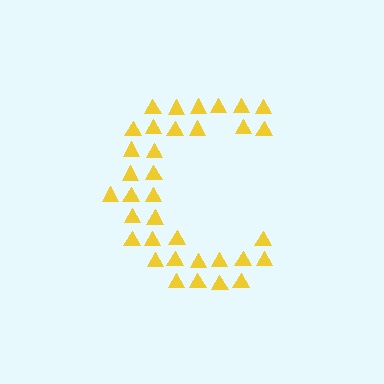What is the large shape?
The large shape is the letter C.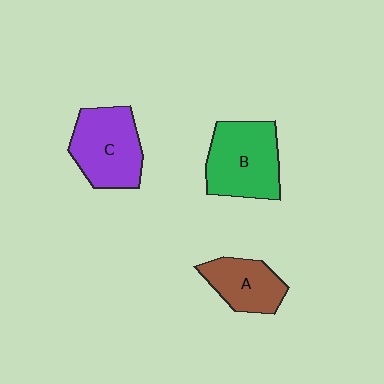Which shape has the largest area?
Shape B (green).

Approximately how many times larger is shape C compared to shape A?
Approximately 1.4 times.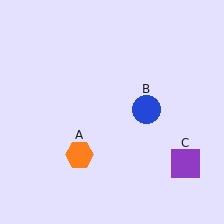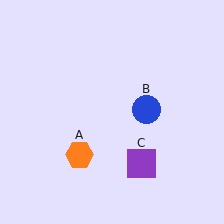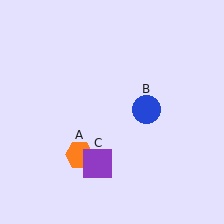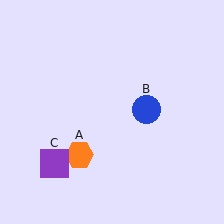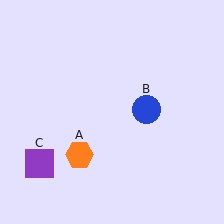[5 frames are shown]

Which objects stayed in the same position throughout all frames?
Orange hexagon (object A) and blue circle (object B) remained stationary.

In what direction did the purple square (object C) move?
The purple square (object C) moved left.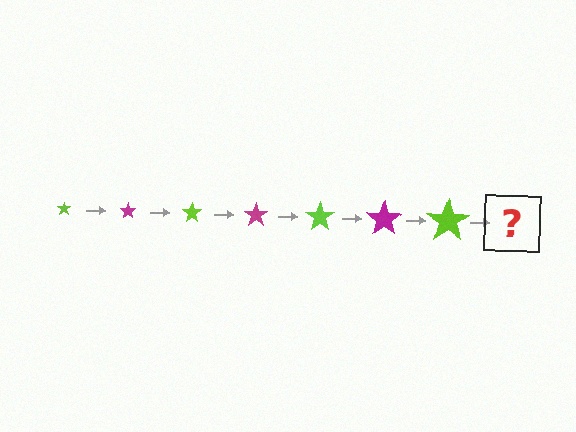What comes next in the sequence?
The next element should be a magenta star, larger than the previous one.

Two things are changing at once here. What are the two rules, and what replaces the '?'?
The two rules are that the star grows larger each step and the color cycles through lime and magenta. The '?' should be a magenta star, larger than the previous one.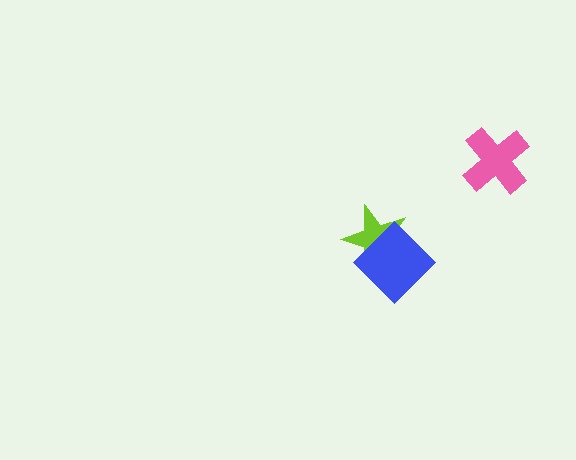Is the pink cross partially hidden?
No, no other shape covers it.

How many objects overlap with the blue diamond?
1 object overlaps with the blue diamond.